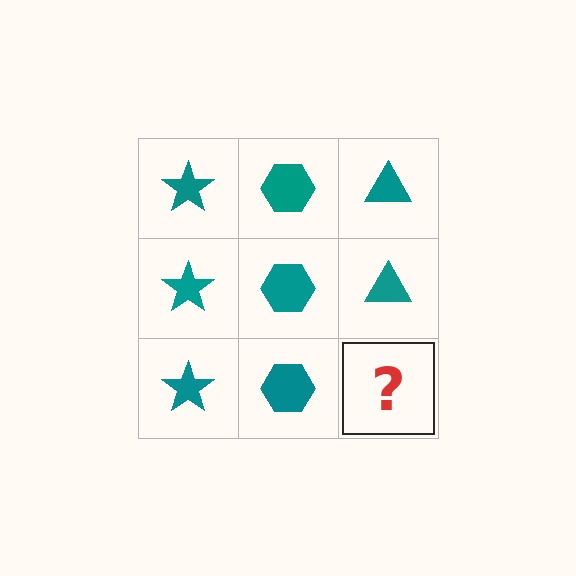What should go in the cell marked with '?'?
The missing cell should contain a teal triangle.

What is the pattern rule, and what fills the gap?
The rule is that each column has a consistent shape. The gap should be filled with a teal triangle.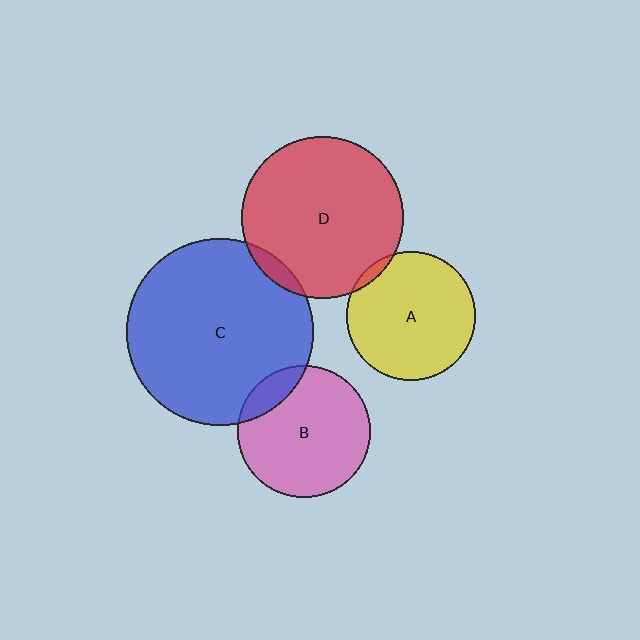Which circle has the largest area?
Circle C (blue).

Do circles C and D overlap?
Yes.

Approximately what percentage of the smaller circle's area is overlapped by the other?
Approximately 5%.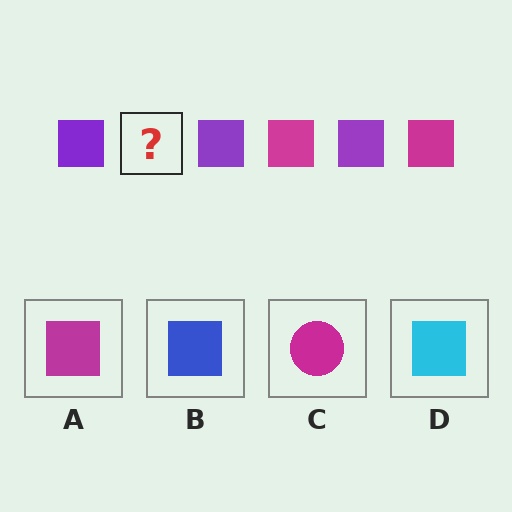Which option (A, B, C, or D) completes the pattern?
A.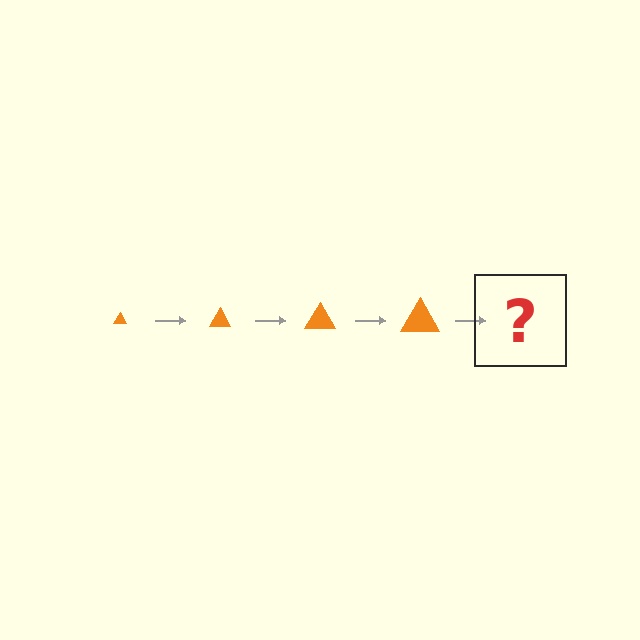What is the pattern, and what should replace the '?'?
The pattern is that the triangle gets progressively larger each step. The '?' should be an orange triangle, larger than the previous one.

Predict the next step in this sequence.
The next step is an orange triangle, larger than the previous one.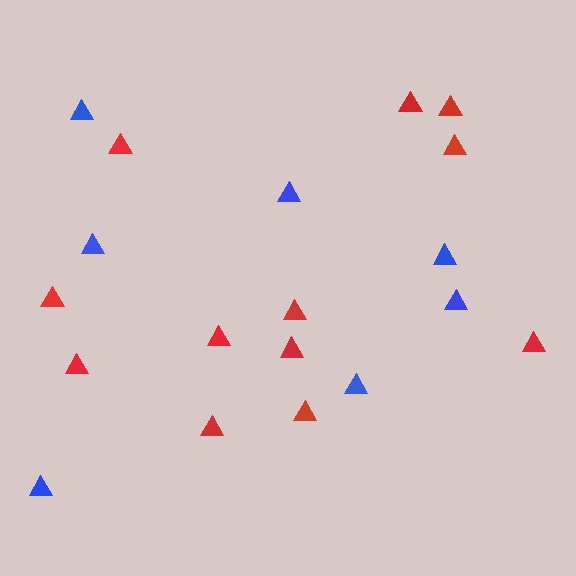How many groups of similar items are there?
There are 2 groups: one group of blue triangles (7) and one group of red triangles (12).